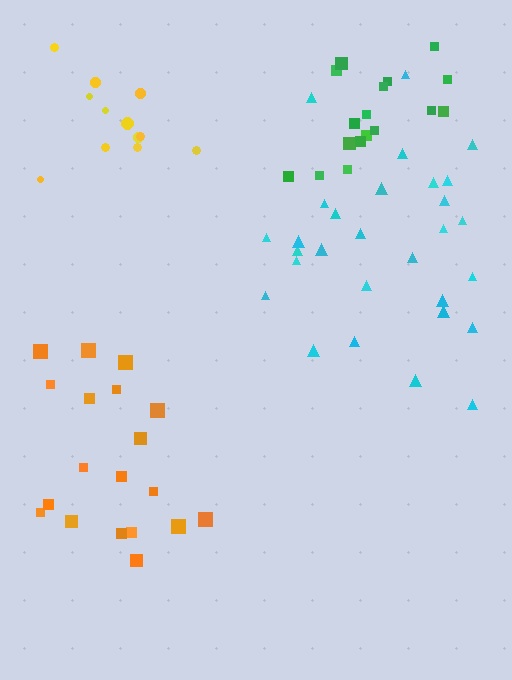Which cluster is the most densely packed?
Green.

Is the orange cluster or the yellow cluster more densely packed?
Yellow.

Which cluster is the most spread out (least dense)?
Orange.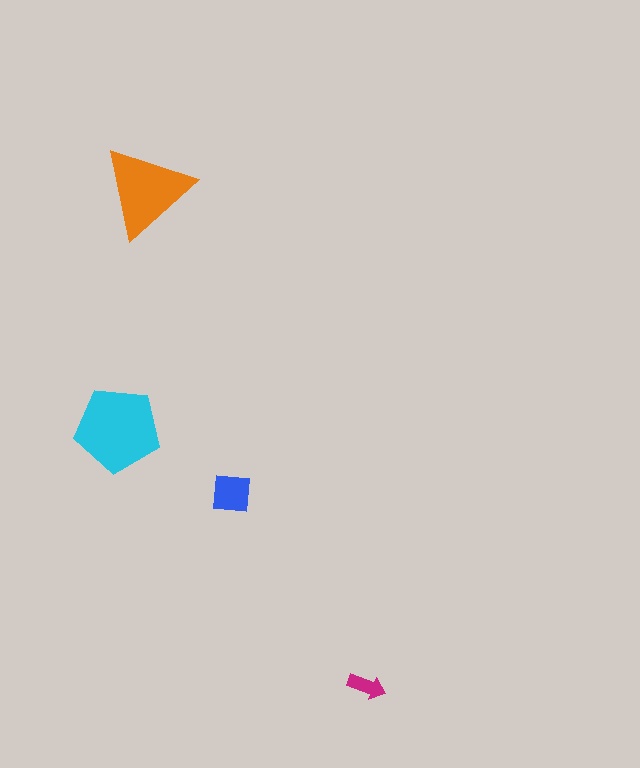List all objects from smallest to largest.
The magenta arrow, the blue square, the orange triangle, the cyan pentagon.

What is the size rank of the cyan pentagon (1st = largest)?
1st.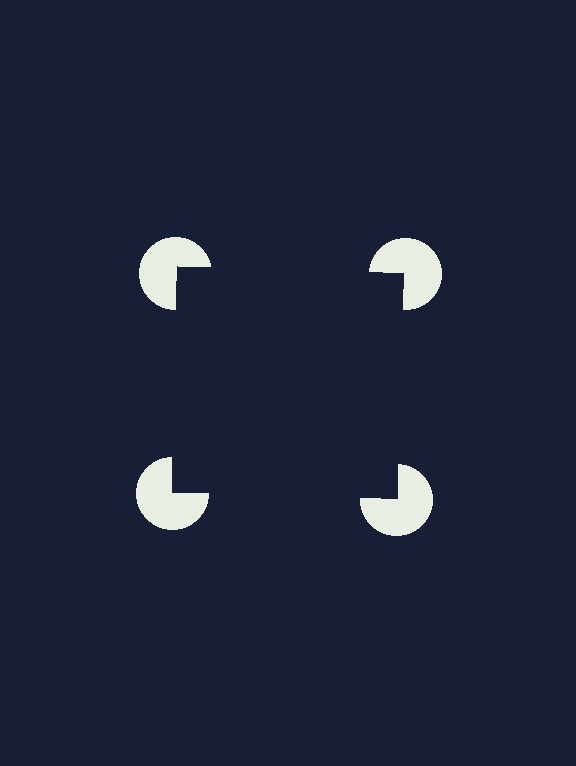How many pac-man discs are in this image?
There are 4 — one at each vertex of the illusory square.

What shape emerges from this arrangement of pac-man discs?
An illusory square — its edges are inferred from the aligned wedge cuts in the pac-man discs, not physically drawn.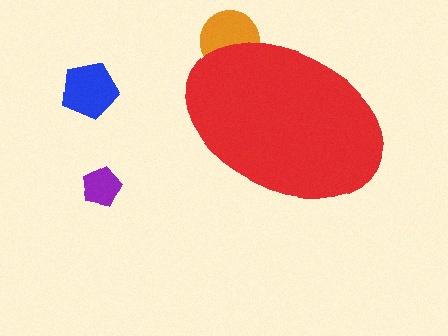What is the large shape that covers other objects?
A red ellipse.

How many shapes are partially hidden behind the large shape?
1 shape is partially hidden.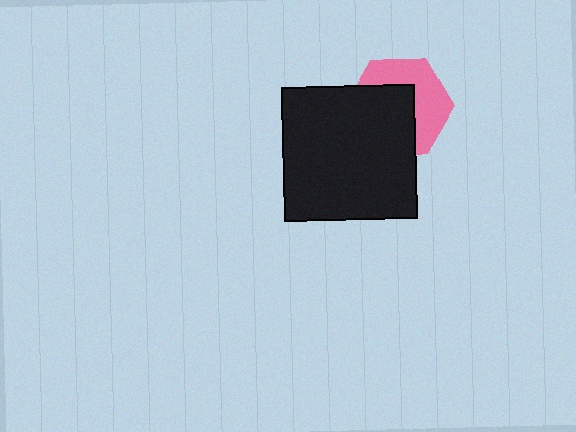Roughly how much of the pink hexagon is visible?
About half of it is visible (roughly 48%).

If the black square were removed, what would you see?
You would see the complete pink hexagon.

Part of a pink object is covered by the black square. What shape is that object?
It is a hexagon.